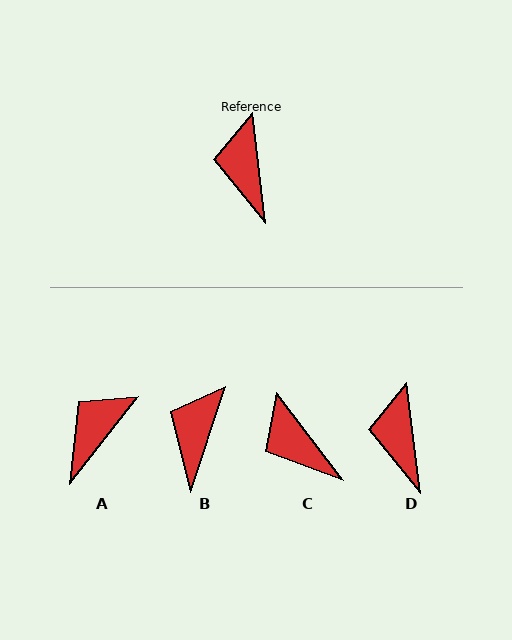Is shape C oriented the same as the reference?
No, it is off by about 30 degrees.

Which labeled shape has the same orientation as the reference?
D.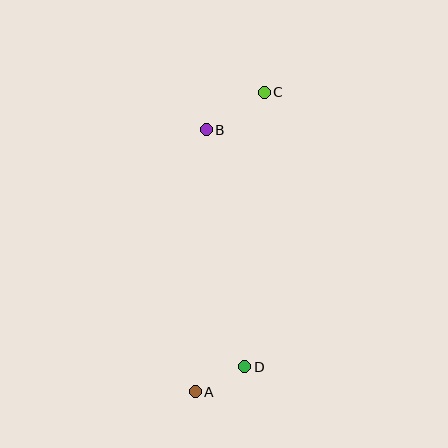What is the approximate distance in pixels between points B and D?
The distance between B and D is approximately 240 pixels.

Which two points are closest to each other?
Points A and D are closest to each other.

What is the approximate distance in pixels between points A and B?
The distance between A and B is approximately 263 pixels.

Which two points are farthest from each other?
Points A and C are farthest from each other.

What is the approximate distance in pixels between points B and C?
The distance between B and C is approximately 69 pixels.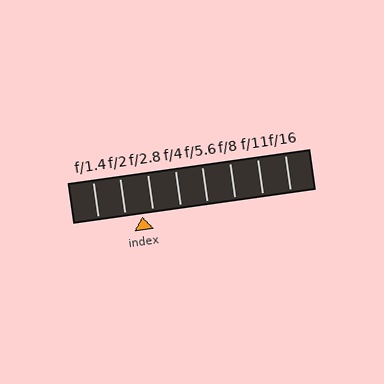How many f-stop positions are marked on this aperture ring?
There are 8 f-stop positions marked.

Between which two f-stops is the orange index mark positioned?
The index mark is between f/2 and f/2.8.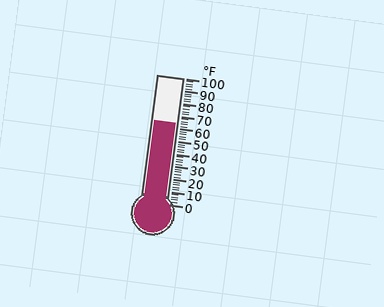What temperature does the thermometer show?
The thermometer shows approximately 64°F.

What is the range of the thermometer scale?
The thermometer scale ranges from 0°F to 100°F.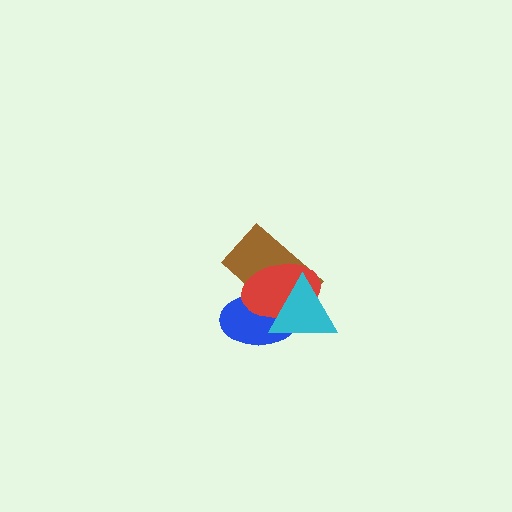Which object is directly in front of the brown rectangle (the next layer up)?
The red ellipse is directly in front of the brown rectangle.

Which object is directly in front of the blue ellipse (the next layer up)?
The brown rectangle is directly in front of the blue ellipse.